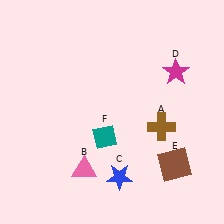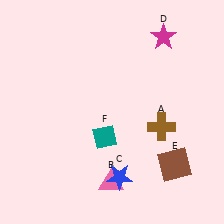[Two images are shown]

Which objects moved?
The objects that moved are: the pink triangle (B), the magenta star (D).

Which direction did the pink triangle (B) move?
The pink triangle (B) moved right.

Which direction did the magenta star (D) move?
The magenta star (D) moved up.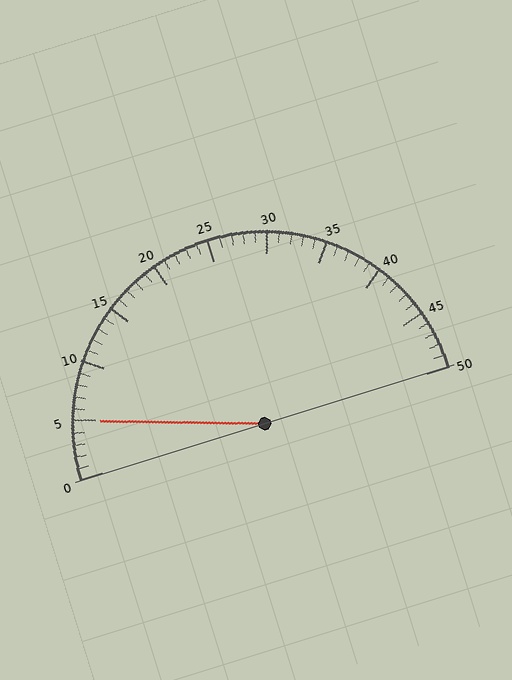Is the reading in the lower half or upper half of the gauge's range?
The reading is in the lower half of the range (0 to 50).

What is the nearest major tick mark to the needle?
The nearest major tick mark is 5.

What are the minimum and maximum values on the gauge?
The gauge ranges from 0 to 50.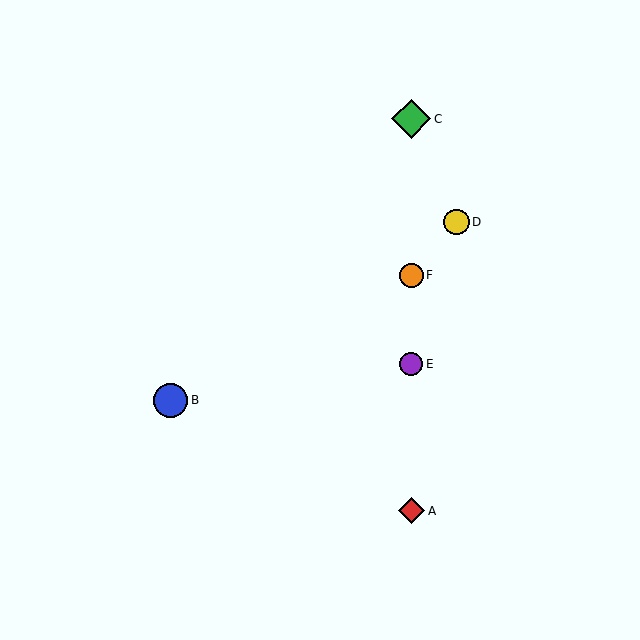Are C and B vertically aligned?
No, C is at x≈411 and B is at x≈171.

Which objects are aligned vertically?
Objects A, C, E, F are aligned vertically.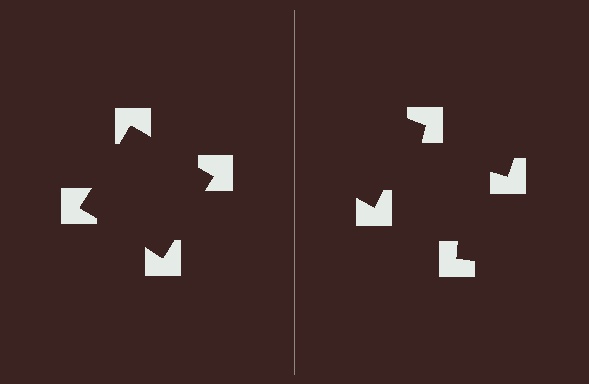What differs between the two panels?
The notched squares are positioned identically on both sides; only the wedge orientations differ. On the left they align to a square; on the right they are misaligned.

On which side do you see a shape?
An illusory square appears on the left side. On the right side the wedge cuts are rotated, so no coherent shape forms.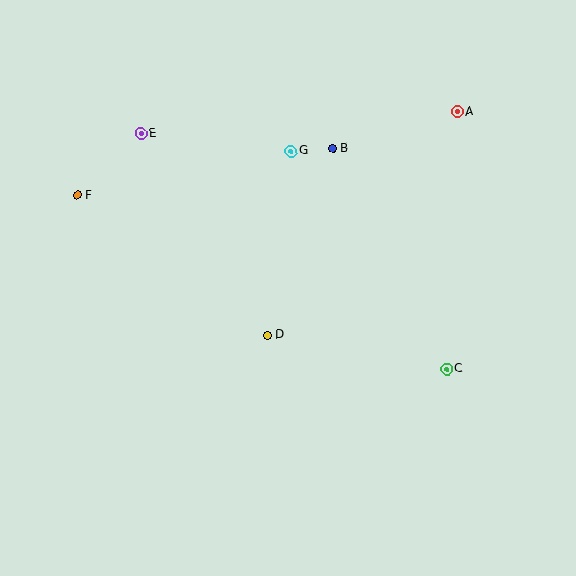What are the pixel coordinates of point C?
Point C is at (447, 369).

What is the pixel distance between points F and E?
The distance between F and E is 88 pixels.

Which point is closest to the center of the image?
Point D at (267, 335) is closest to the center.